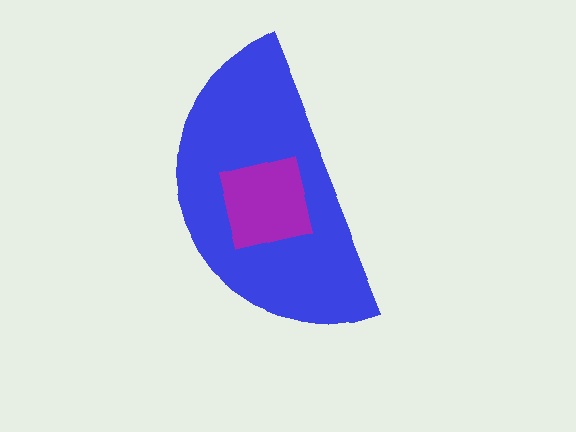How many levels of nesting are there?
2.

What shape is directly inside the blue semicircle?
The purple square.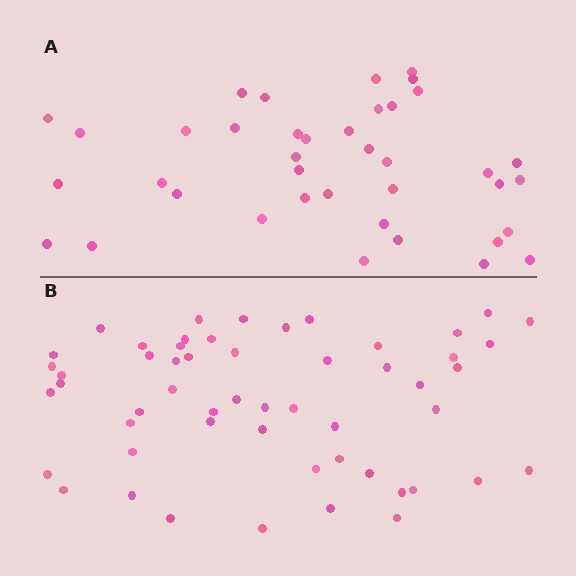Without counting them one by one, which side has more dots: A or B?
Region B (the bottom region) has more dots.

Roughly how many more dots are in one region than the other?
Region B has approximately 15 more dots than region A.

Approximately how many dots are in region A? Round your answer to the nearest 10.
About 40 dots. (The exact count is 39, which rounds to 40.)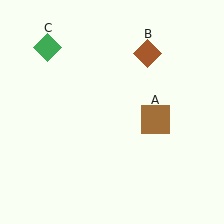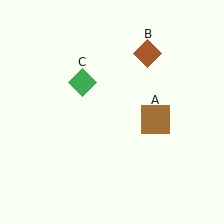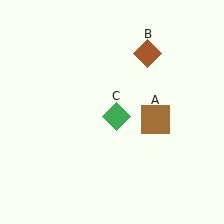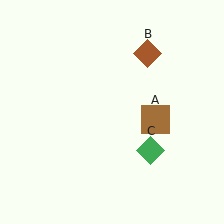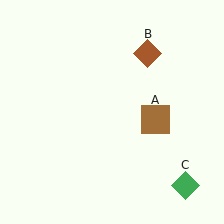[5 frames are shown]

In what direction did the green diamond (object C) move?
The green diamond (object C) moved down and to the right.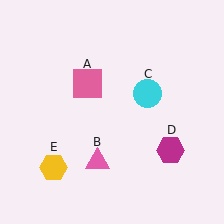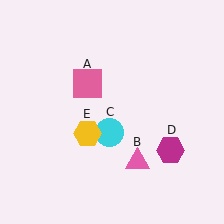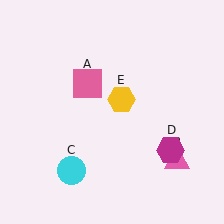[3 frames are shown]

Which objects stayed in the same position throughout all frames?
Pink square (object A) and magenta hexagon (object D) remained stationary.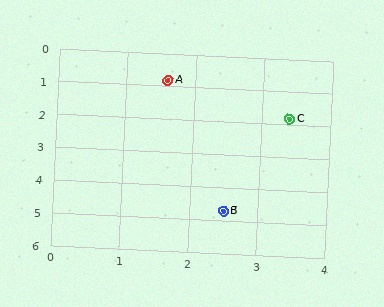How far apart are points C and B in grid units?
Points C and B are about 3.0 grid units apart.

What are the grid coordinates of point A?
Point A is at approximately (1.6, 0.8).